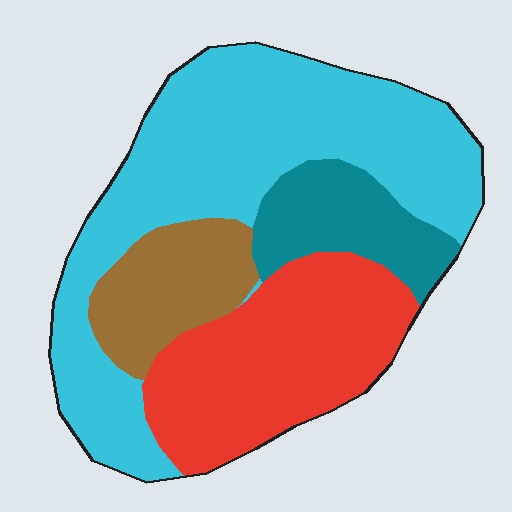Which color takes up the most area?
Cyan, at roughly 45%.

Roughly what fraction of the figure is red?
Red covers about 30% of the figure.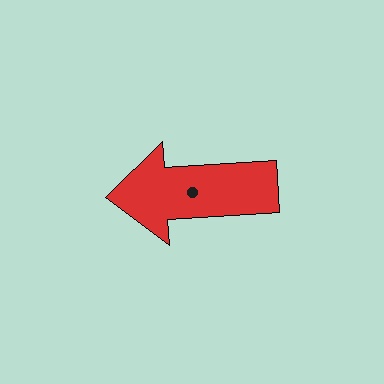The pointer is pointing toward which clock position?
Roughly 9 o'clock.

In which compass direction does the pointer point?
West.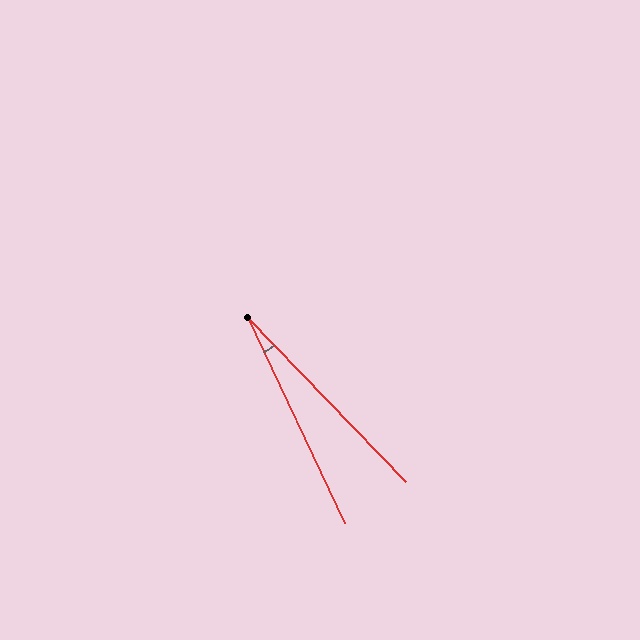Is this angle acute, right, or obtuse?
It is acute.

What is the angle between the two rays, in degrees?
Approximately 19 degrees.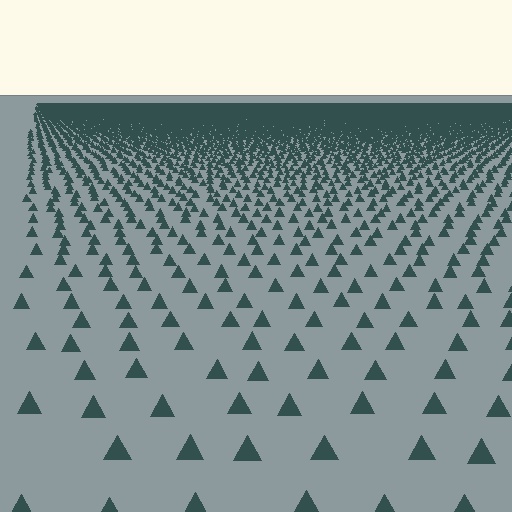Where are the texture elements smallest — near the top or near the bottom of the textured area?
Near the top.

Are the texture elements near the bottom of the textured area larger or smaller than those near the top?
Larger. Near the bottom, elements are closer to the viewer and appear at a bigger on-screen size.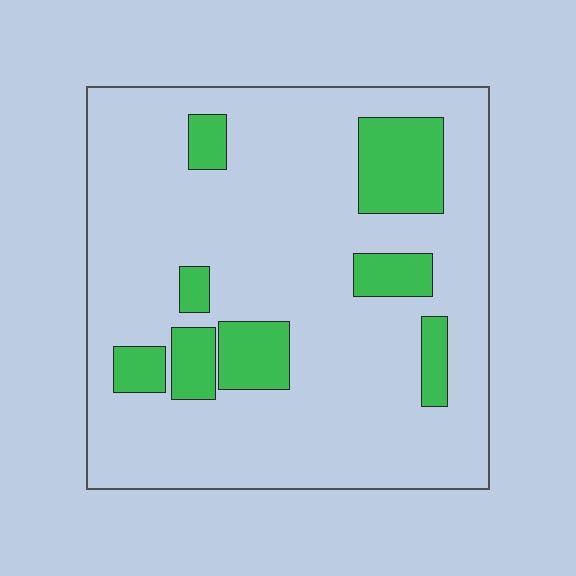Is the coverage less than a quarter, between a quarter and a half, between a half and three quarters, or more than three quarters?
Less than a quarter.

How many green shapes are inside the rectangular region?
8.